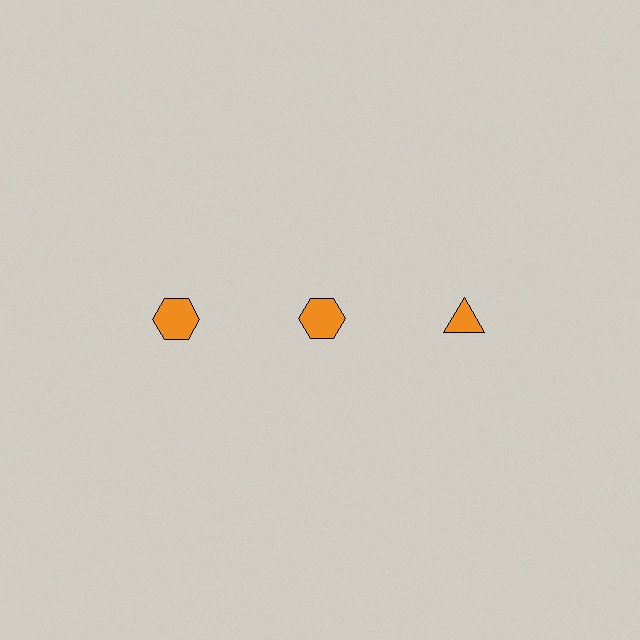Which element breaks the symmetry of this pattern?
The orange triangle in the top row, center column breaks the symmetry. All other shapes are orange hexagons.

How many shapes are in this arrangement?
There are 3 shapes arranged in a grid pattern.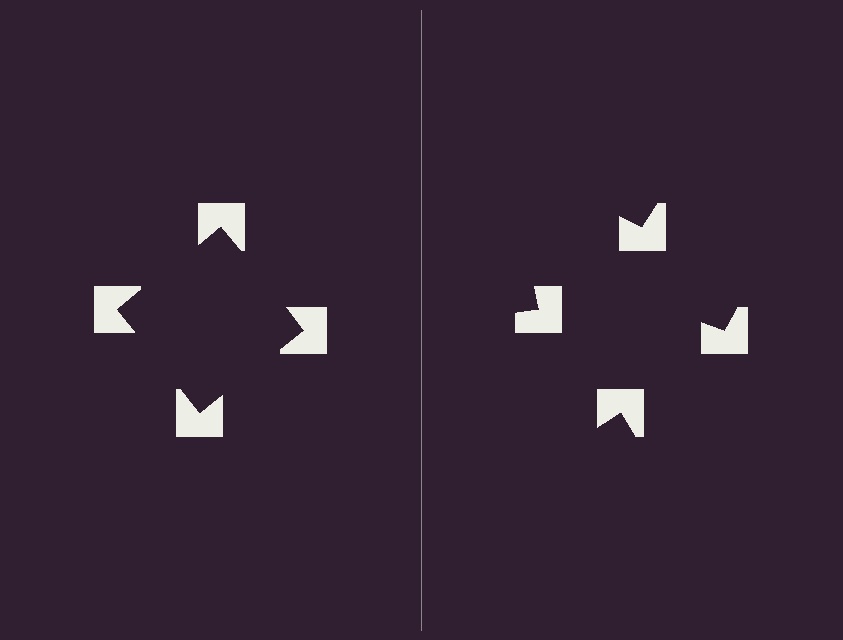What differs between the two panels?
The notched squares are positioned identically on both sides; only the wedge orientations differ. On the left they align to a square; on the right they are misaligned.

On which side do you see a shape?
An illusory square appears on the left side. On the right side the wedge cuts are rotated, so no coherent shape forms.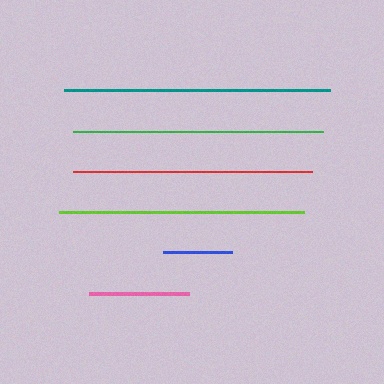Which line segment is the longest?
The teal line is the longest at approximately 266 pixels.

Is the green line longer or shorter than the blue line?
The green line is longer than the blue line.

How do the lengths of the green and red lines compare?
The green and red lines are approximately the same length.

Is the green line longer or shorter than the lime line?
The green line is longer than the lime line.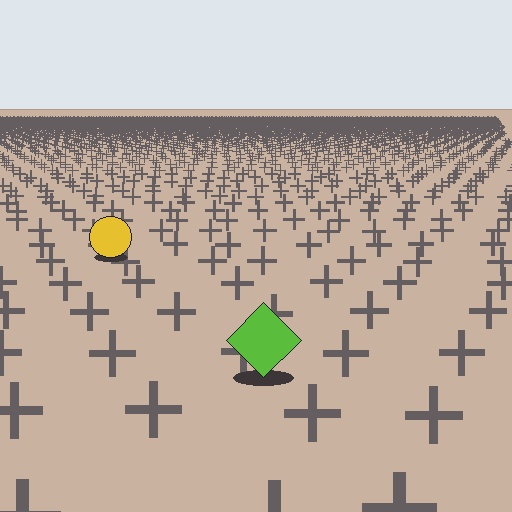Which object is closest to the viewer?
The lime diamond is closest. The texture marks near it are larger and more spread out.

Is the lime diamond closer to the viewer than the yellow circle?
Yes. The lime diamond is closer — you can tell from the texture gradient: the ground texture is coarser near it.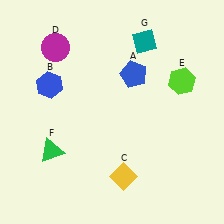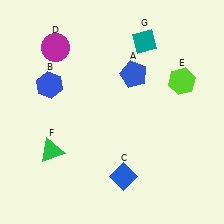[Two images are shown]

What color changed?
The diamond (C) changed from yellow in Image 1 to blue in Image 2.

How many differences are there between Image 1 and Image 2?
There is 1 difference between the two images.